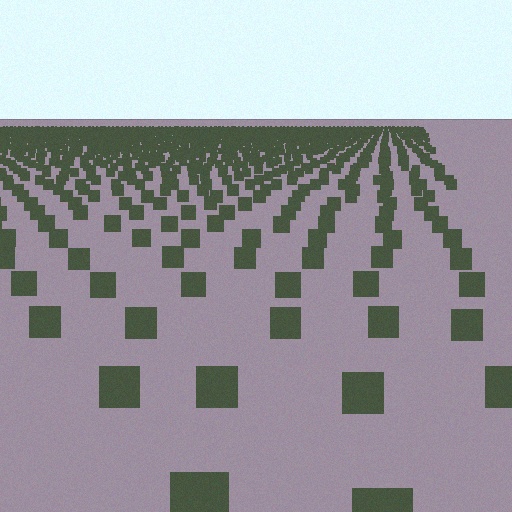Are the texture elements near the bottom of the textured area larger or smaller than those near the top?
Larger. Near the bottom, elements are closer to the viewer and appear at a bigger on-screen size.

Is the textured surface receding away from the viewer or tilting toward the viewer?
The surface is receding away from the viewer. Texture elements get smaller and denser toward the top.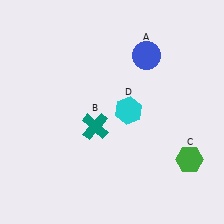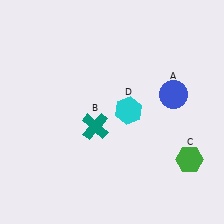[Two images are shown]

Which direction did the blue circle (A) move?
The blue circle (A) moved down.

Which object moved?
The blue circle (A) moved down.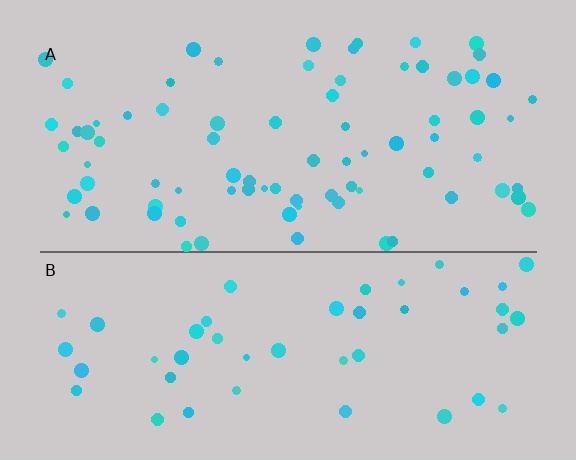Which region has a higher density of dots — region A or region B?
A (the top).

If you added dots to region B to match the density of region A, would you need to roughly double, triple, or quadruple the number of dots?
Approximately double.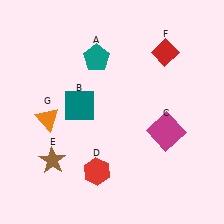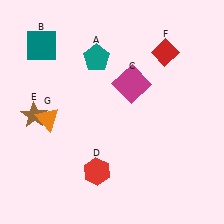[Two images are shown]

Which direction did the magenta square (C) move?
The magenta square (C) moved up.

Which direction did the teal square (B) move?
The teal square (B) moved up.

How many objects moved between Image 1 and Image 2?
3 objects moved between the two images.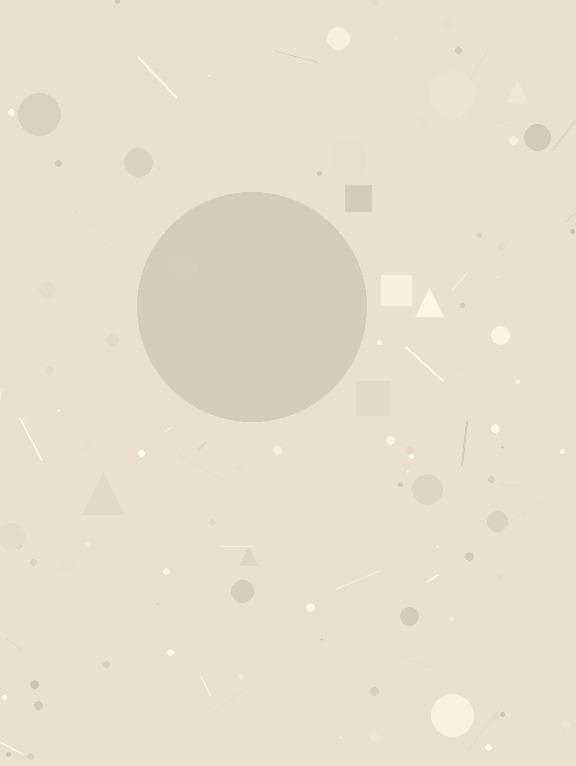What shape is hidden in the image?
A circle is hidden in the image.